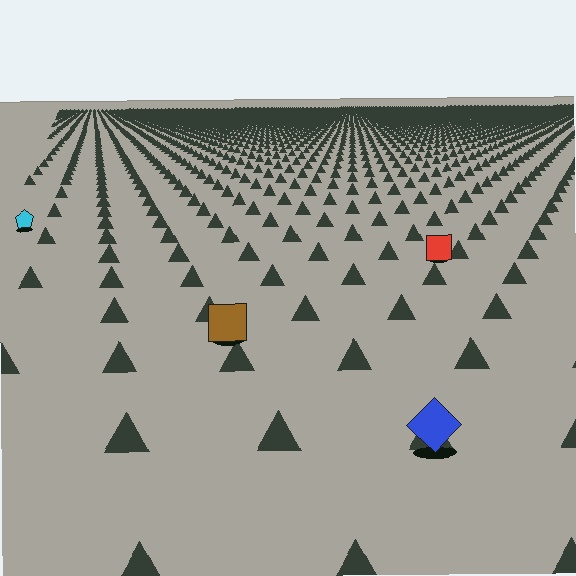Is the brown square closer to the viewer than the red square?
Yes. The brown square is closer — you can tell from the texture gradient: the ground texture is coarser near it.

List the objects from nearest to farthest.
From nearest to farthest: the blue diamond, the brown square, the red square, the cyan pentagon.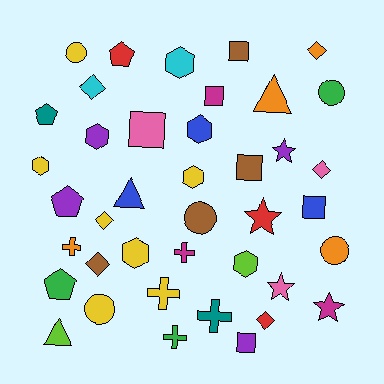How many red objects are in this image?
There are 3 red objects.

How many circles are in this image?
There are 5 circles.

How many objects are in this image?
There are 40 objects.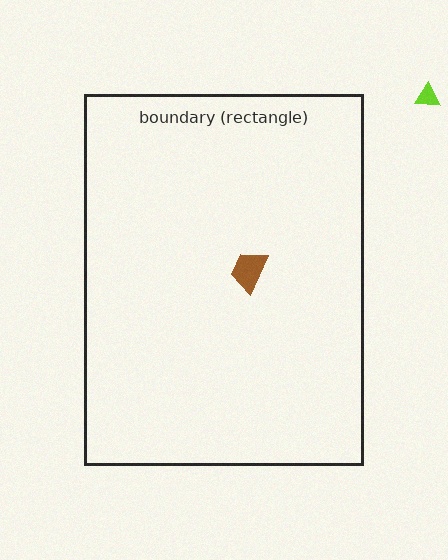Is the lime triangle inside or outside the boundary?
Outside.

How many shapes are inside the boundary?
1 inside, 1 outside.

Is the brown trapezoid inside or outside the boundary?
Inside.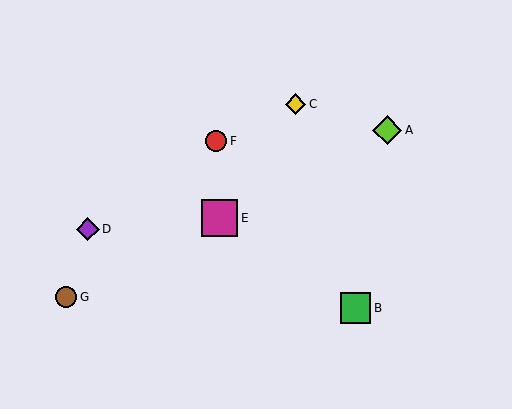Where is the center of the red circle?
The center of the red circle is at (216, 141).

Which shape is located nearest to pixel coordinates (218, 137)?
The red circle (labeled F) at (216, 141) is nearest to that location.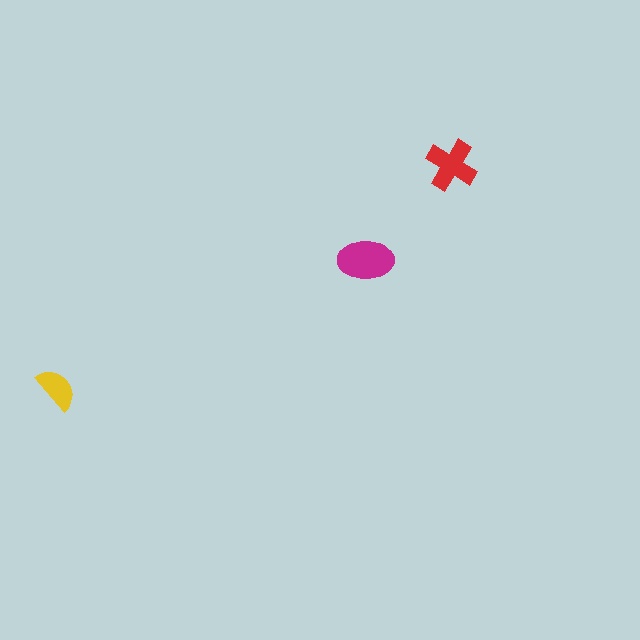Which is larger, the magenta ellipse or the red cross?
The magenta ellipse.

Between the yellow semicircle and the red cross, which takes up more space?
The red cross.